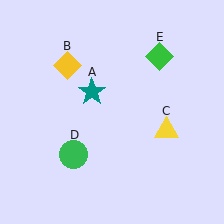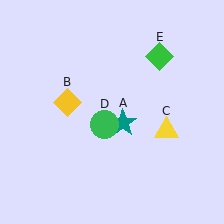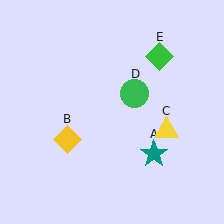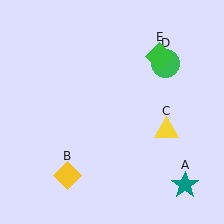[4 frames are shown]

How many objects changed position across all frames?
3 objects changed position: teal star (object A), yellow diamond (object B), green circle (object D).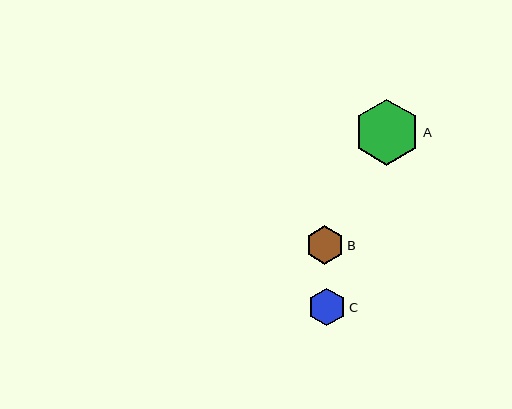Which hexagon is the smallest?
Hexagon C is the smallest with a size of approximately 38 pixels.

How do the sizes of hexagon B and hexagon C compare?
Hexagon B and hexagon C are approximately the same size.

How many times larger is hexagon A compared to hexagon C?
Hexagon A is approximately 1.7 times the size of hexagon C.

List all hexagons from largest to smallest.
From largest to smallest: A, B, C.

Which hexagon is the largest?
Hexagon A is the largest with a size of approximately 66 pixels.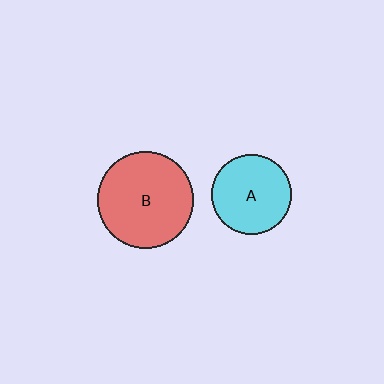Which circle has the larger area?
Circle B (red).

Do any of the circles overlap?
No, none of the circles overlap.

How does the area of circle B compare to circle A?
Approximately 1.4 times.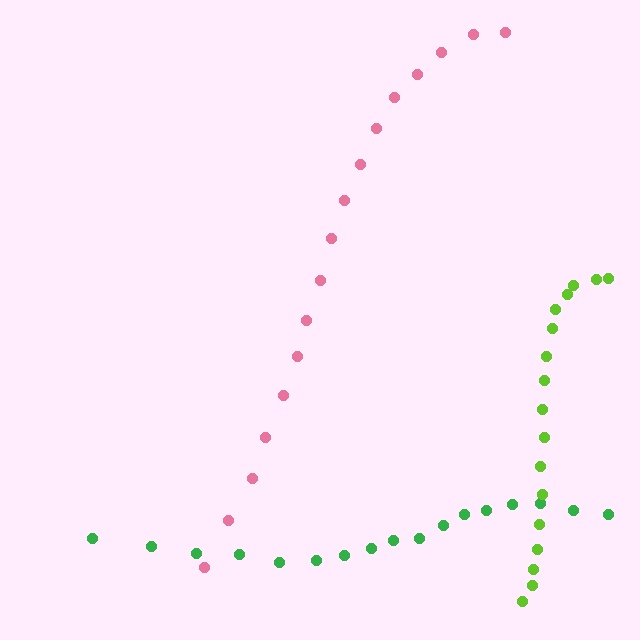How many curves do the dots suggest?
There are 3 distinct paths.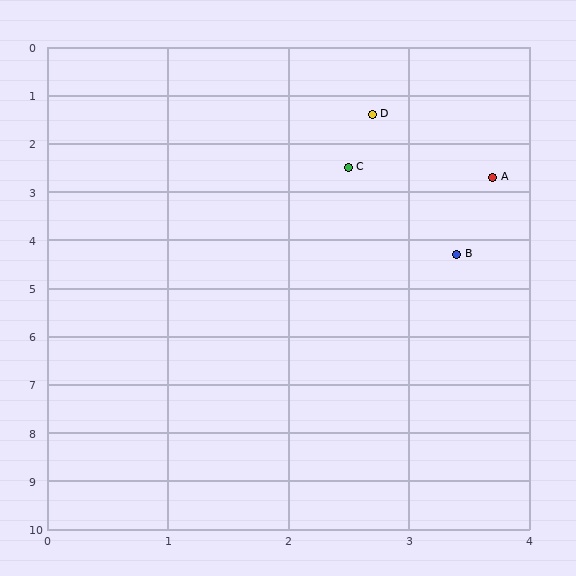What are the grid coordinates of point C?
Point C is at approximately (2.5, 2.5).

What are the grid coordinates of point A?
Point A is at approximately (3.7, 2.7).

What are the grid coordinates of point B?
Point B is at approximately (3.4, 4.3).